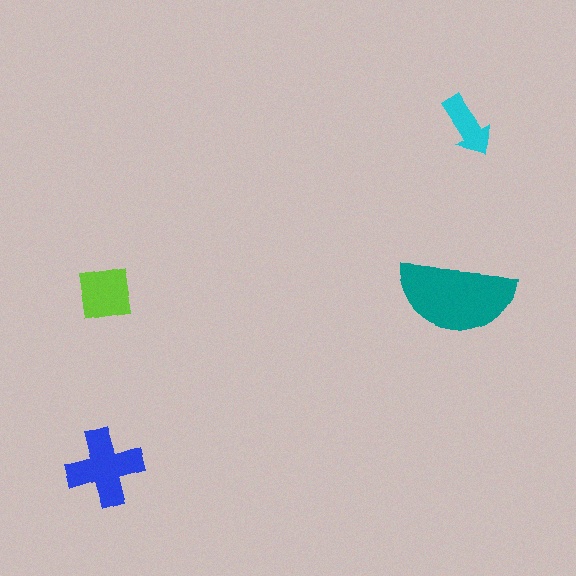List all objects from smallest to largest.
The cyan arrow, the lime square, the blue cross, the teal semicircle.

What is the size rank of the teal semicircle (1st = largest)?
1st.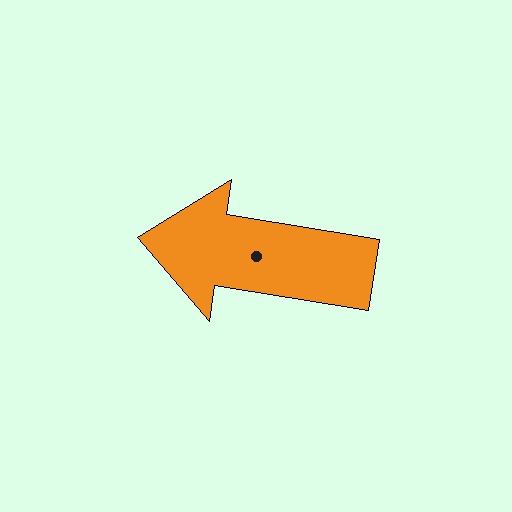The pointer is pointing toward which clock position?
Roughly 9 o'clock.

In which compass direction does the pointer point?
West.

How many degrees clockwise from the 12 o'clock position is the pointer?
Approximately 279 degrees.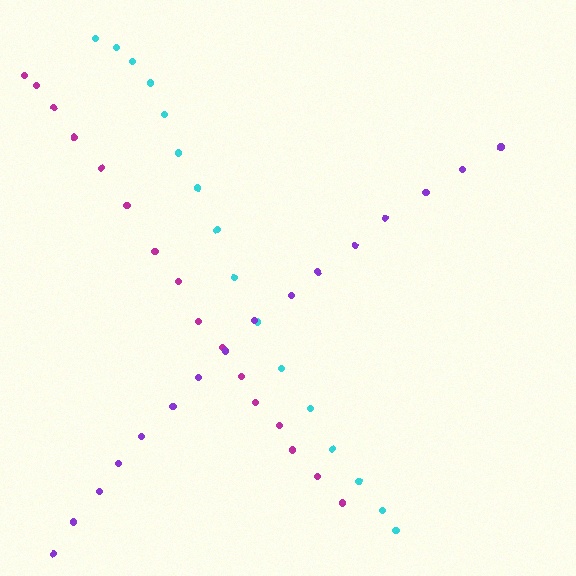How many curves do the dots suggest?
There are 3 distinct paths.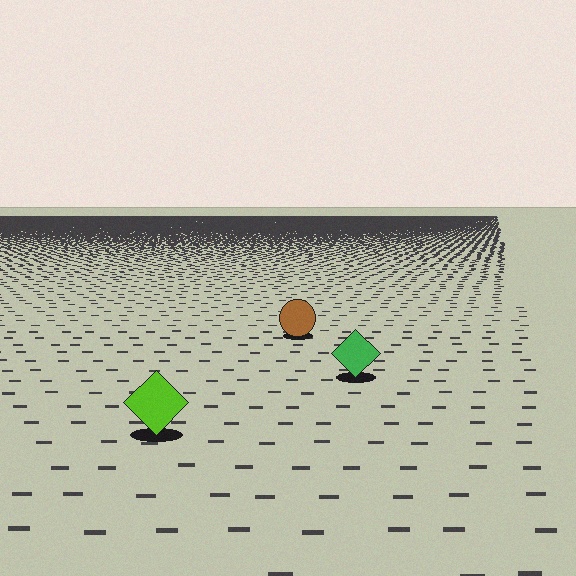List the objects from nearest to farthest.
From nearest to farthest: the lime diamond, the green diamond, the brown circle.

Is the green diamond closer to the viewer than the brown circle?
Yes. The green diamond is closer — you can tell from the texture gradient: the ground texture is coarser near it.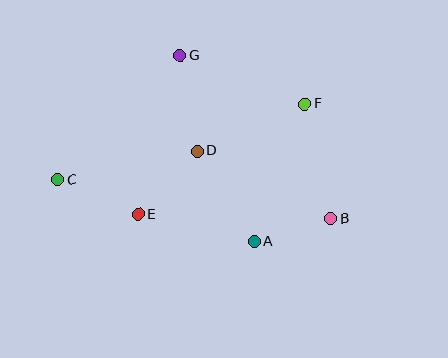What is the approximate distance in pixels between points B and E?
The distance between B and E is approximately 193 pixels.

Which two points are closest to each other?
Points A and B are closest to each other.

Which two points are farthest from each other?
Points B and C are farthest from each other.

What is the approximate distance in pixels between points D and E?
The distance between D and E is approximately 86 pixels.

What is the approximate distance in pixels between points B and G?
The distance between B and G is approximately 222 pixels.